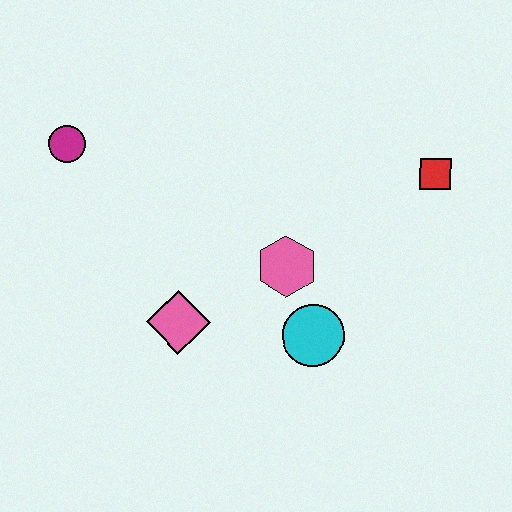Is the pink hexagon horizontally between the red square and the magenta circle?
Yes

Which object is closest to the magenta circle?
The pink diamond is closest to the magenta circle.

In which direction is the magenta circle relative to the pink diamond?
The magenta circle is above the pink diamond.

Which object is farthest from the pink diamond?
The red square is farthest from the pink diamond.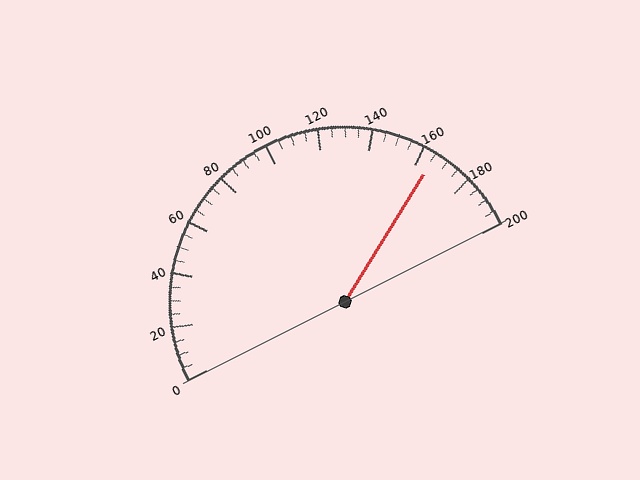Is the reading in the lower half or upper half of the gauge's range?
The reading is in the upper half of the range (0 to 200).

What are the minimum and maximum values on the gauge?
The gauge ranges from 0 to 200.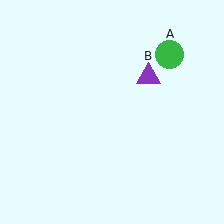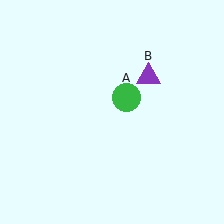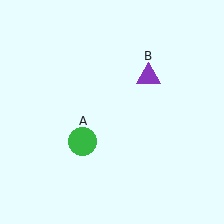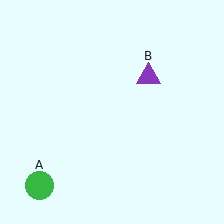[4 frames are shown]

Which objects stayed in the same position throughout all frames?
Purple triangle (object B) remained stationary.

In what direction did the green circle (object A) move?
The green circle (object A) moved down and to the left.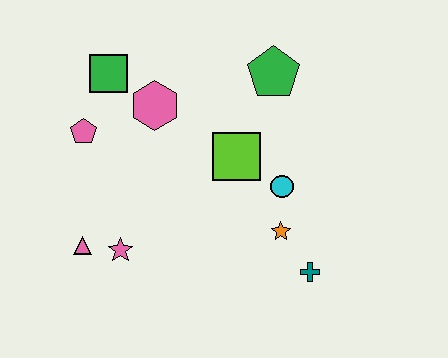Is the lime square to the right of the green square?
Yes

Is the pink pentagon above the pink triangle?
Yes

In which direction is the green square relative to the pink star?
The green square is above the pink star.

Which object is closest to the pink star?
The pink triangle is closest to the pink star.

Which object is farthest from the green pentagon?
The pink triangle is farthest from the green pentagon.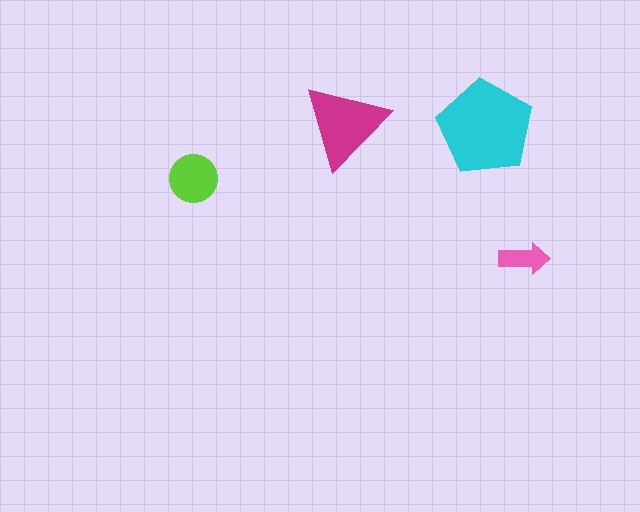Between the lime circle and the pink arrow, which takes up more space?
The lime circle.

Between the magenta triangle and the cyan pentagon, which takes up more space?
The cyan pentagon.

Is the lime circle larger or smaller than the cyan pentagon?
Smaller.